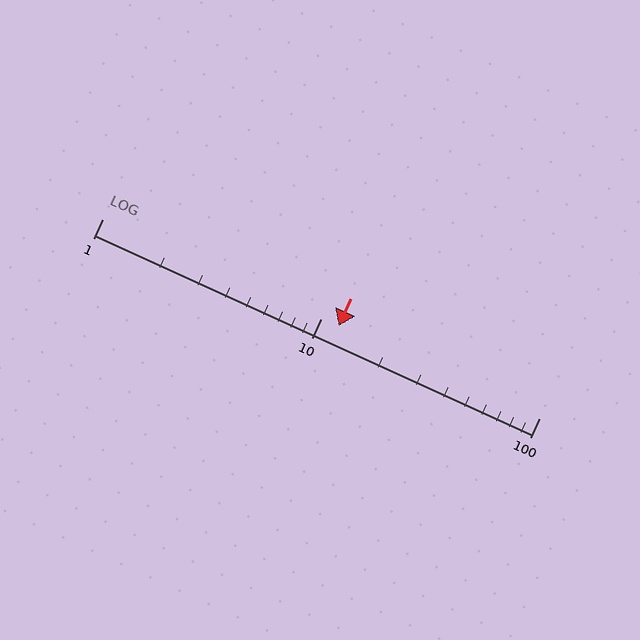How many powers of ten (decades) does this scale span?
The scale spans 2 decades, from 1 to 100.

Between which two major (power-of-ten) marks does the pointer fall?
The pointer is between 10 and 100.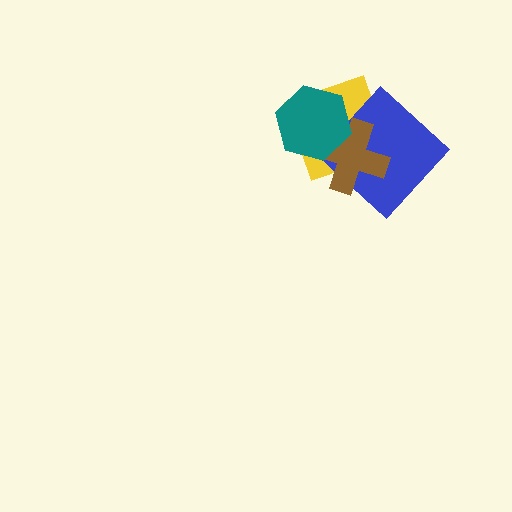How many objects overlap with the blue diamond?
3 objects overlap with the blue diamond.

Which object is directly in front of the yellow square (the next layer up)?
The blue diamond is directly in front of the yellow square.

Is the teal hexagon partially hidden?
No, no other shape covers it.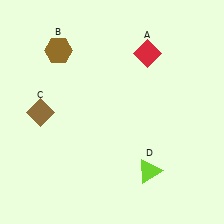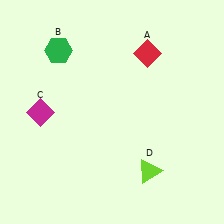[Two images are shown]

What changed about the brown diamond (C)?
In Image 1, C is brown. In Image 2, it changed to magenta.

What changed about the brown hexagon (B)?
In Image 1, B is brown. In Image 2, it changed to green.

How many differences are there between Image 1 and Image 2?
There are 2 differences between the two images.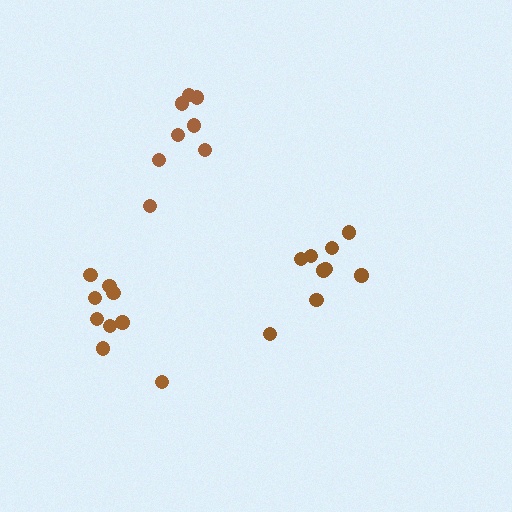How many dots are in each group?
Group 1: 9 dots, Group 2: 9 dots, Group 3: 8 dots (26 total).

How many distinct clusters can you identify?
There are 3 distinct clusters.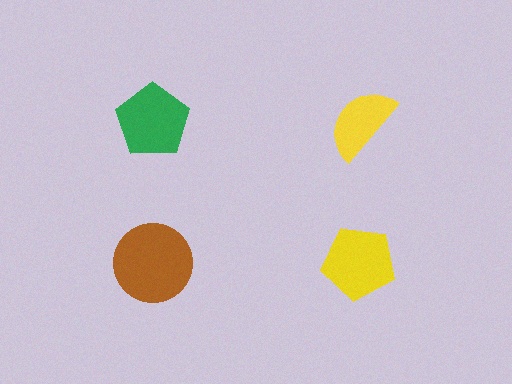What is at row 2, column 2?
A yellow pentagon.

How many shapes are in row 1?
2 shapes.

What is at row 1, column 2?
A yellow semicircle.